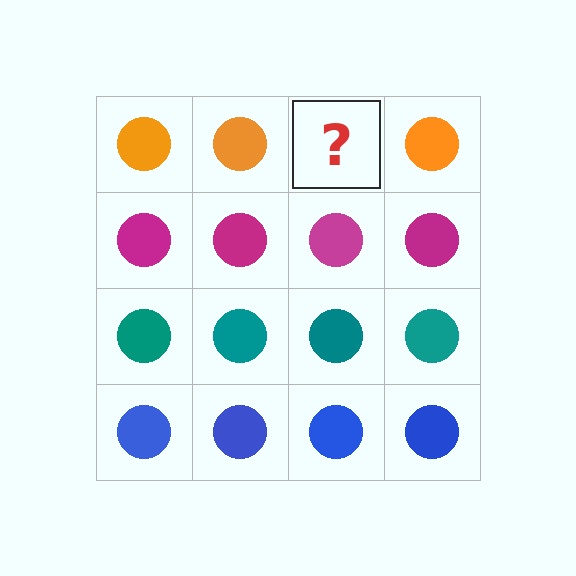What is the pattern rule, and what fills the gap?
The rule is that each row has a consistent color. The gap should be filled with an orange circle.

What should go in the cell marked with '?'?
The missing cell should contain an orange circle.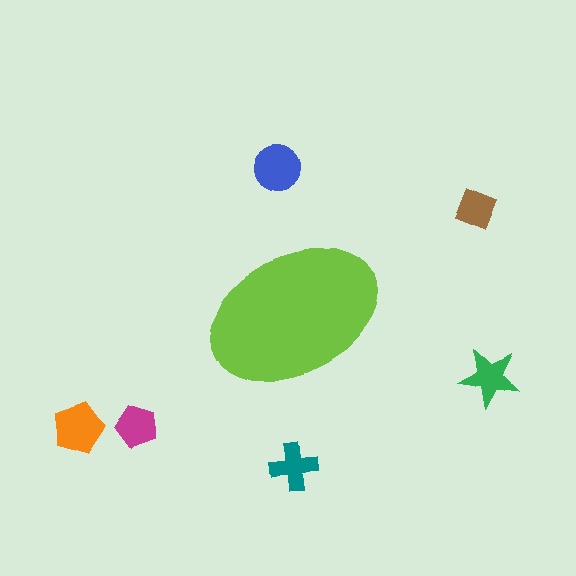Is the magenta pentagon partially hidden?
No, the magenta pentagon is fully visible.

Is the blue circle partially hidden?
No, the blue circle is fully visible.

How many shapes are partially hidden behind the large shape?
0 shapes are partially hidden.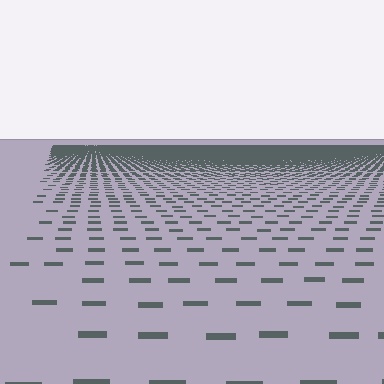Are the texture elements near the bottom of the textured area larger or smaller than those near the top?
Larger. Near the bottom, elements are closer to the viewer and appear at a bigger on-screen size.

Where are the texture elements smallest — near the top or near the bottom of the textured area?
Near the top.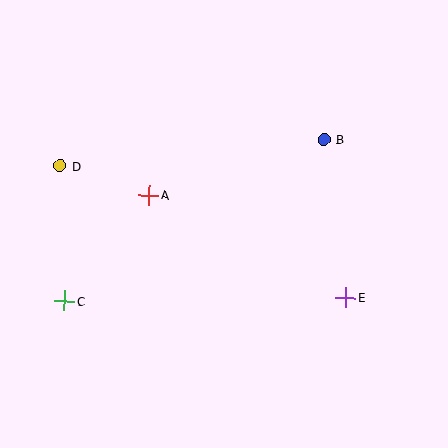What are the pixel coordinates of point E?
Point E is at (346, 298).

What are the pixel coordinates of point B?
Point B is at (324, 139).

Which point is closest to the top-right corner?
Point B is closest to the top-right corner.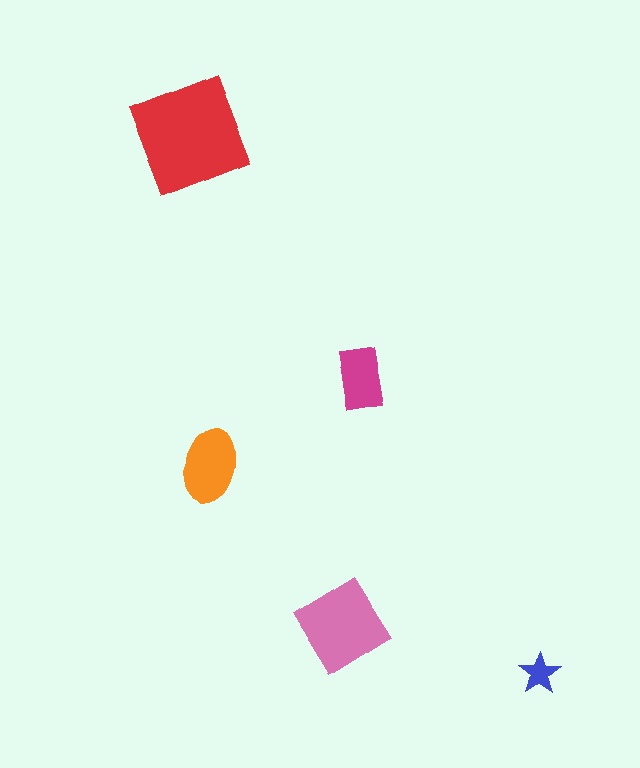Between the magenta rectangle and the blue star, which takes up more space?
The magenta rectangle.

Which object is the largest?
The red square.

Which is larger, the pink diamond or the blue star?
The pink diamond.